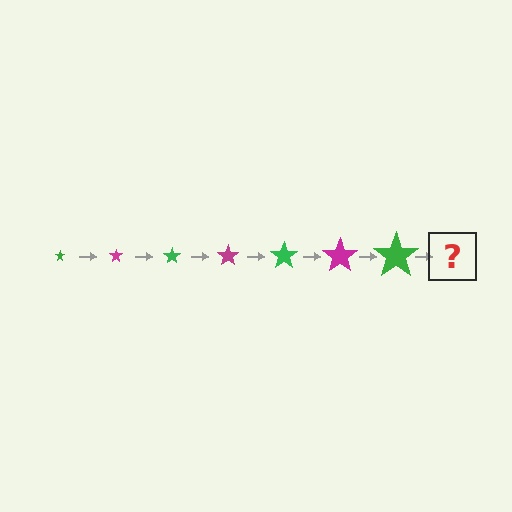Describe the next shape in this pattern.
It should be a magenta star, larger than the previous one.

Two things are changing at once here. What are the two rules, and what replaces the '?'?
The two rules are that the star grows larger each step and the color cycles through green and magenta. The '?' should be a magenta star, larger than the previous one.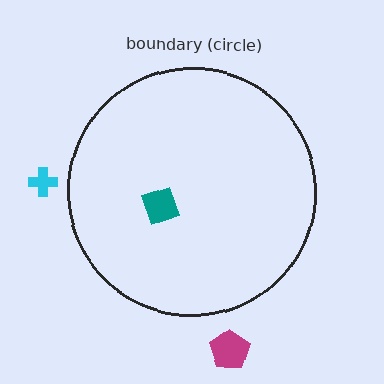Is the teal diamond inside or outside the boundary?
Inside.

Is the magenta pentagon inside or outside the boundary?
Outside.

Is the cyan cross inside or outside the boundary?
Outside.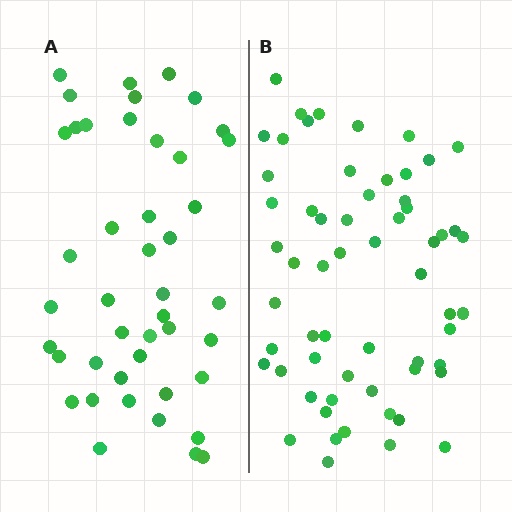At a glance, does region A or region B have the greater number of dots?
Region B (the right region) has more dots.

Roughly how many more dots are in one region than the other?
Region B has approximately 15 more dots than region A.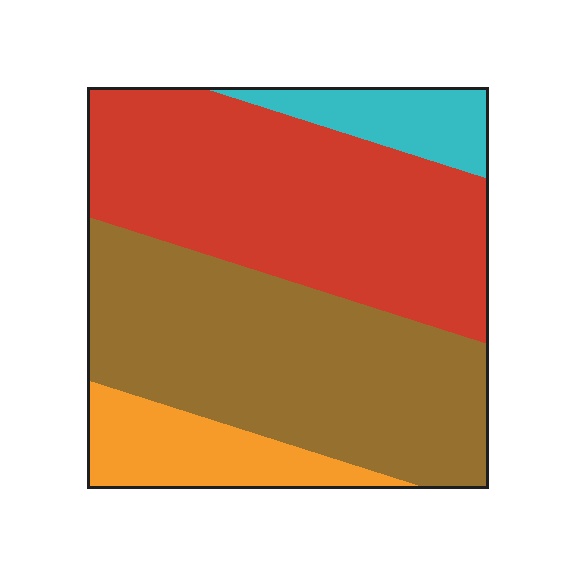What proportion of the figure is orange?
Orange takes up about one eighth (1/8) of the figure.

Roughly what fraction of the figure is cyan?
Cyan takes up less than a sixth of the figure.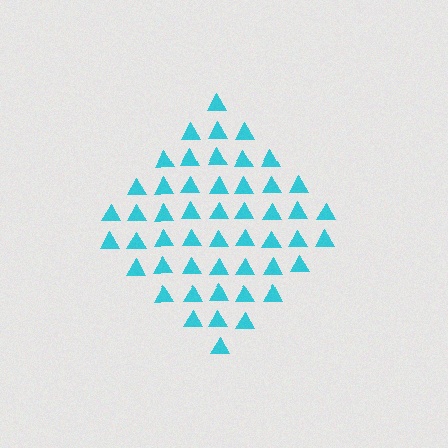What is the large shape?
The large shape is a diamond.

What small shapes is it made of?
It is made of small triangles.